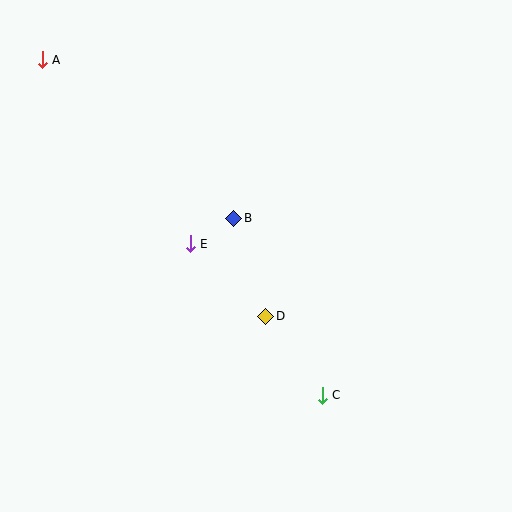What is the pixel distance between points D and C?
The distance between D and C is 97 pixels.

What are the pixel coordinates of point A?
Point A is at (42, 60).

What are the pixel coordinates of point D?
Point D is at (266, 316).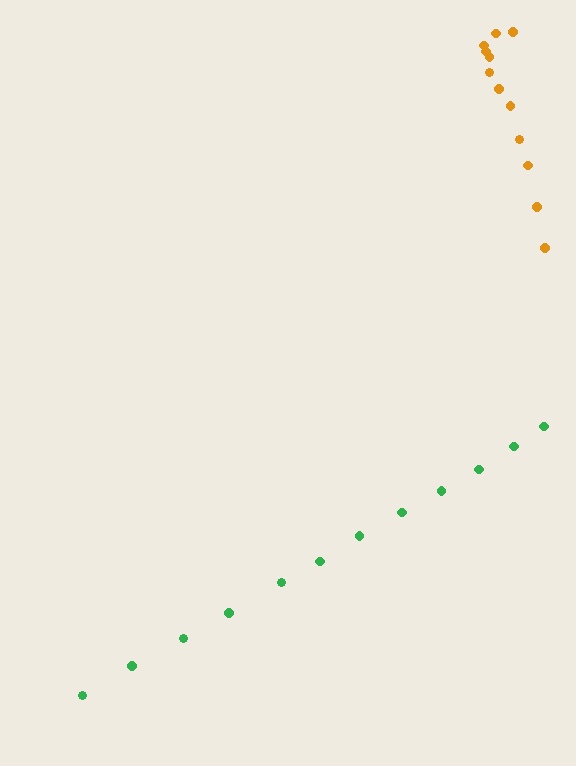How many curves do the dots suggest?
There are 2 distinct paths.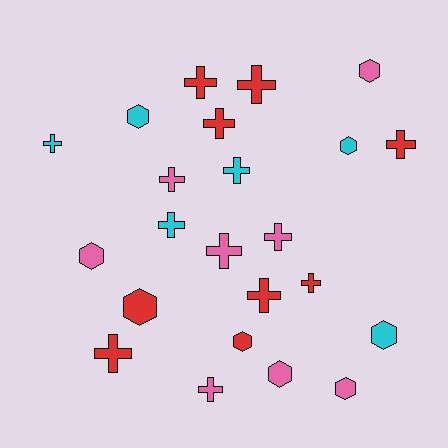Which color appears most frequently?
Red, with 9 objects.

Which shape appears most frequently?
Cross, with 14 objects.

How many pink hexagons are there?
There are 4 pink hexagons.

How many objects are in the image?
There are 23 objects.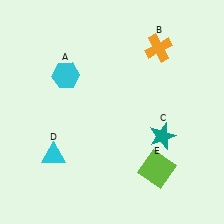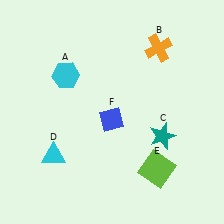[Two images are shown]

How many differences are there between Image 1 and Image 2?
There is 1 difference between the two images.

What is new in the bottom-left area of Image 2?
A blue diamond (F) was added in the bottom-left area of Image 2.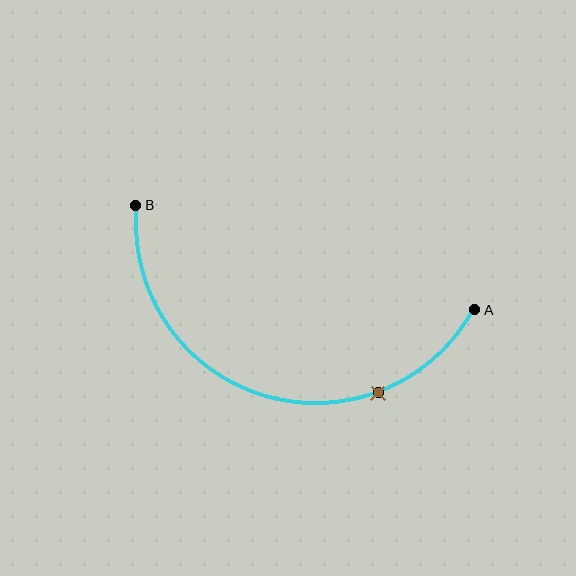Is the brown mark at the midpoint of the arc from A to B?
No. The brown mark lies on the arc but is closer to endpoint A. The arc midpoint would be at the point on the curve equidistant along the arc from both A and B.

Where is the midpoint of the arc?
The arc midpoint is the point on the curve farthest from the straight line joining A and B. It sits below that line.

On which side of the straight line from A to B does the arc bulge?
The arc bulges below the straight line connecting A and B.